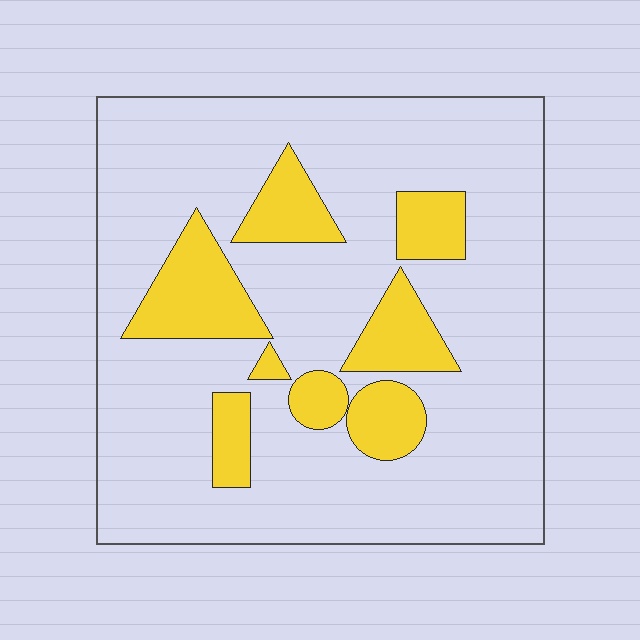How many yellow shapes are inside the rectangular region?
8.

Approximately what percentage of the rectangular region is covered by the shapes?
Approximately 20%.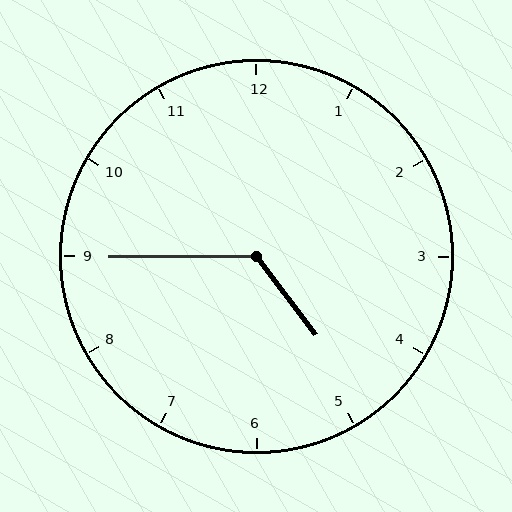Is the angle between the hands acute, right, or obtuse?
It is obtuse.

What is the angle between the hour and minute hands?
Approximately 128 degrees.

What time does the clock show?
4:45.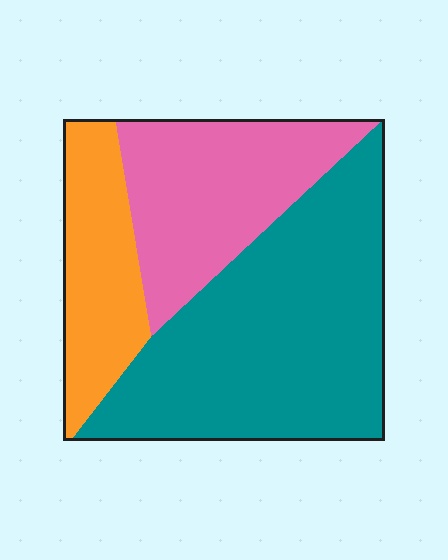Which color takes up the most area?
Teal, at roughly 50%.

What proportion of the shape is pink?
Pink takes up between a quarter and a half of the shape.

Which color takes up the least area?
Orange, at roughly 20%.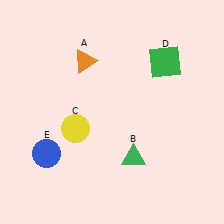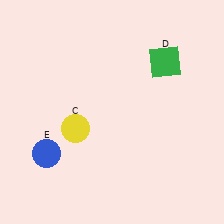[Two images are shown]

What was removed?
The orange triangle (A), the green triangle (B) were removed in Image 2.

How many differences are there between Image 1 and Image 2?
There are 2 differences between the two images.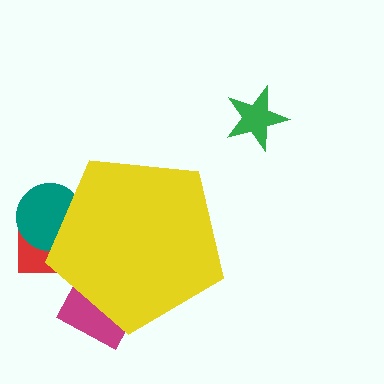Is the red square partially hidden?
Yes, the red square is partially hidden behind the yellow pentagon.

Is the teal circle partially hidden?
Yes, the teal circle is partially hidden behind the yellow pentagon.